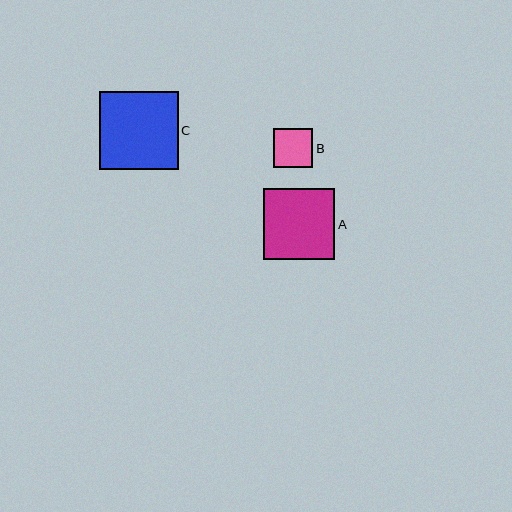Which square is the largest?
Square C is the largest with a size of approximately 78 pixels.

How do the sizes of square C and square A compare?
Square C and square A are approximately the same size.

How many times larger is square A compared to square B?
Square A is approximately 1.8 times the size of square B.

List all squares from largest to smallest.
From largest to smallest: C, A, B.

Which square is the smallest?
Square B is the smallest with a size of approximately 39 pixels.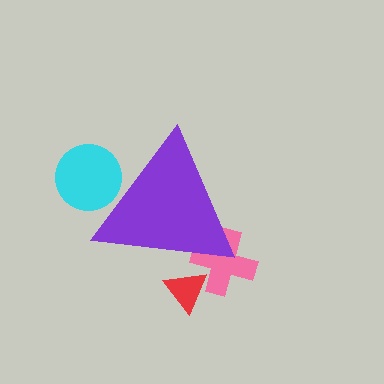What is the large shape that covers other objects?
A purple triangle.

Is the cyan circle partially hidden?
Yes, the cyan circle is partially hidden behind the purple triangle.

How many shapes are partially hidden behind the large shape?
3 shapes are partially hidden.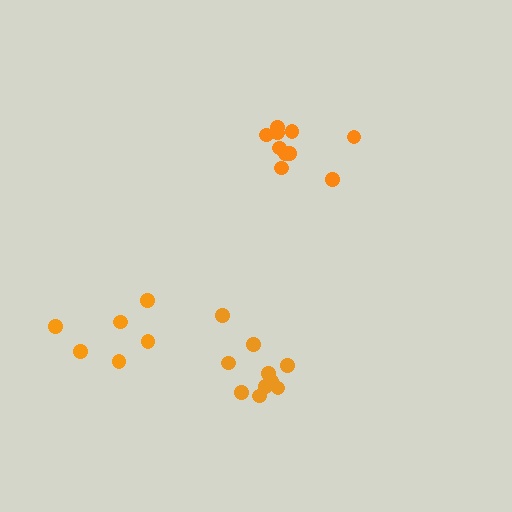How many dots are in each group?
Group 1: 10 dots, Group 2: 10 dots, Group 3: 6 dots (26 total).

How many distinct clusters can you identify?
There are 3 distinct clusters.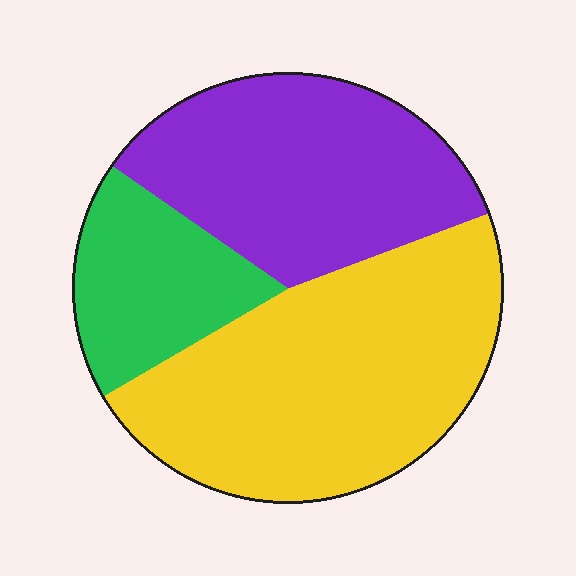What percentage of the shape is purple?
Purple covers 35% of the shape.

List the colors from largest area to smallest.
From largest to smallest: yellow, purple, green.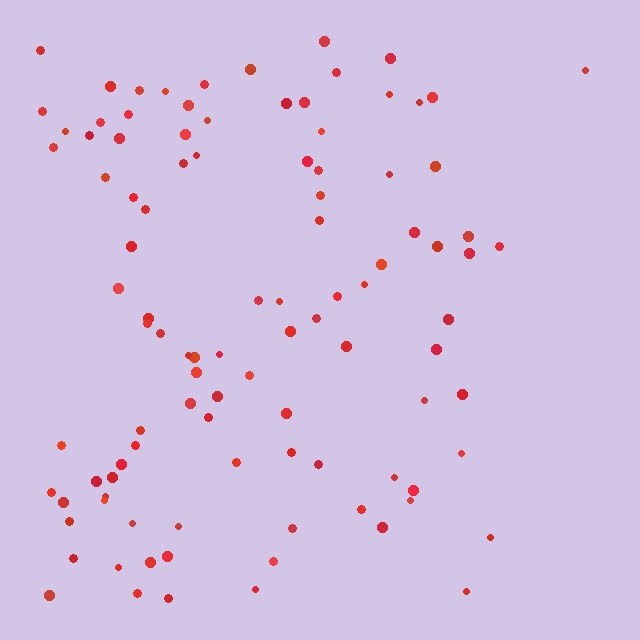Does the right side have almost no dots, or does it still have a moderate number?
Still a moderate number, just noticeably fewer than the left.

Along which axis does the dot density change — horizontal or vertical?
Horizontal.